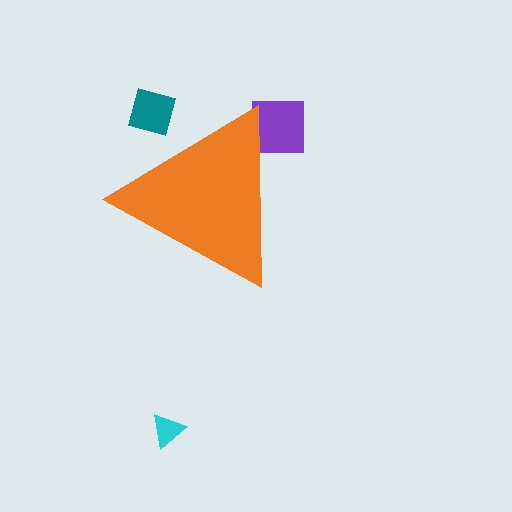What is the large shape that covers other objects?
An orange triangle.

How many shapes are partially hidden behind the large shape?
2 shapes are partially hidden.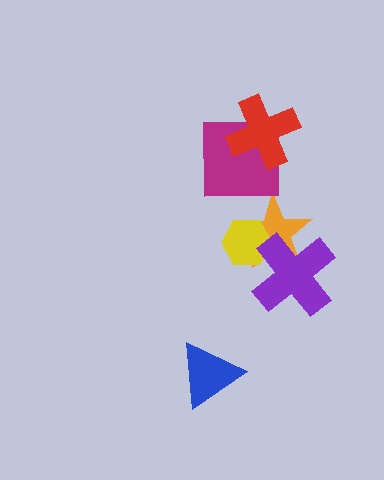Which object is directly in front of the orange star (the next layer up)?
The yellow hexagon is directly in front of the orange star.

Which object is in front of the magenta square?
The red cross is in front of the magenta square.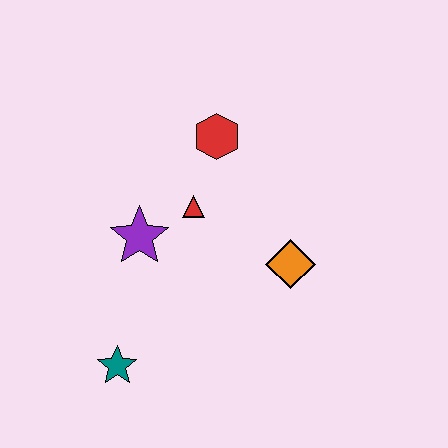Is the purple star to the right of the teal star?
Yes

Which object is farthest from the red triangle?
The teal star is farthest from the red triangle.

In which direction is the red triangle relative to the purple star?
The red triangle is to the right of the purple star.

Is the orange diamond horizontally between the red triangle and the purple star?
No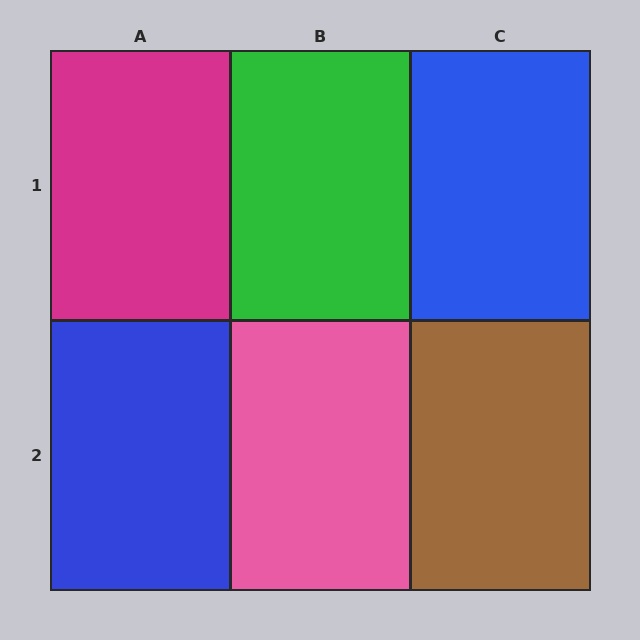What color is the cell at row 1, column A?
Magenta.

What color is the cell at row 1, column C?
Blue.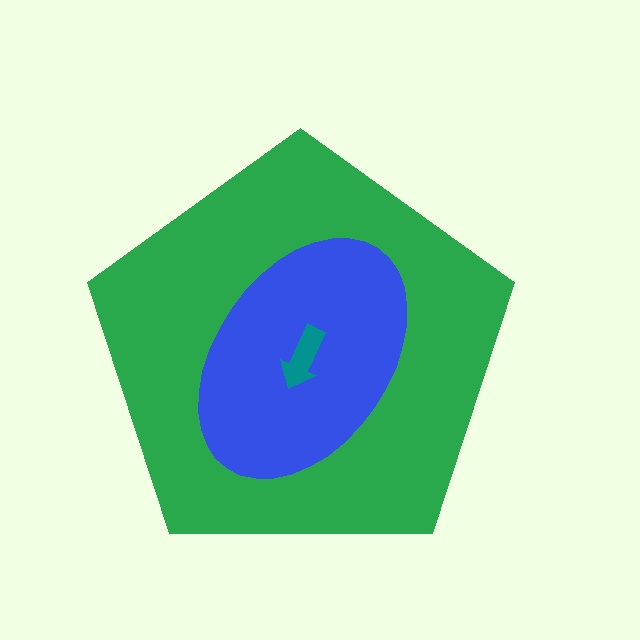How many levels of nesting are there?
3.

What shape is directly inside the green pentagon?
The blue ellipse.